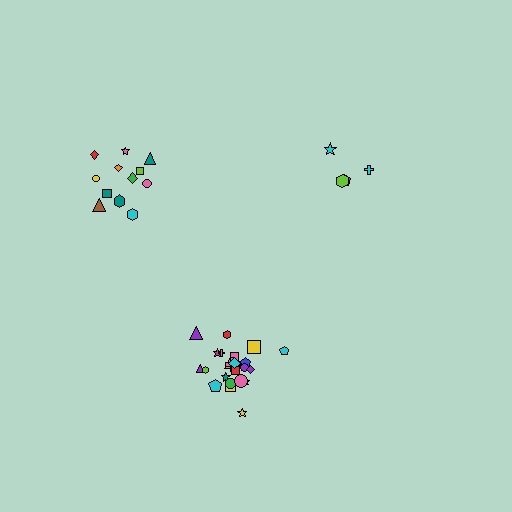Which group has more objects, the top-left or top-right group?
The top-left group.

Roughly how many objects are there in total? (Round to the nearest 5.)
Roughly 40 objects in total.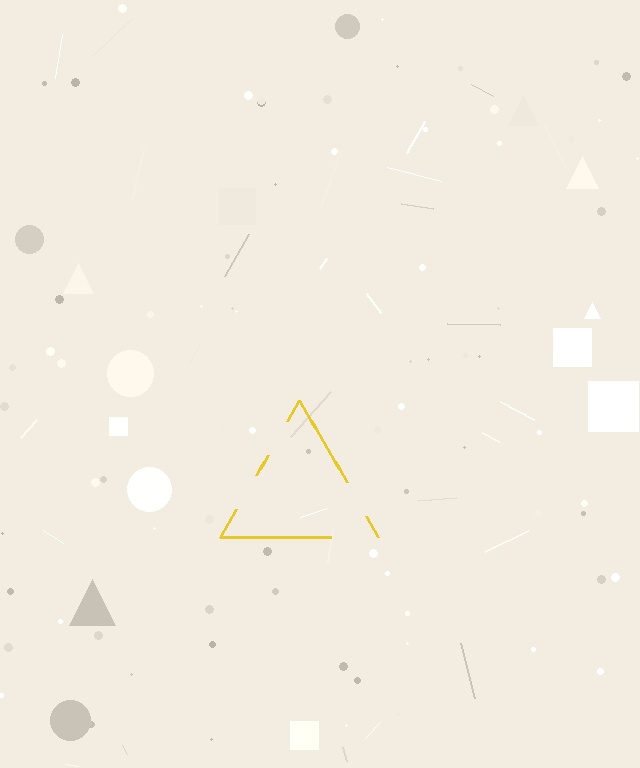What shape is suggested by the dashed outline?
The dashed outline suggests a triangle.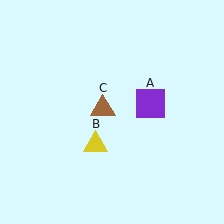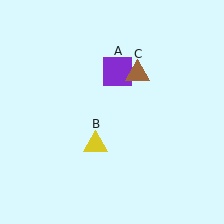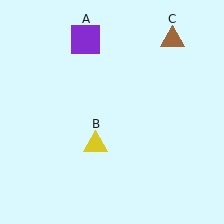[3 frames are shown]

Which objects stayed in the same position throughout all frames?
Yellow triangle (object B) remained stationary.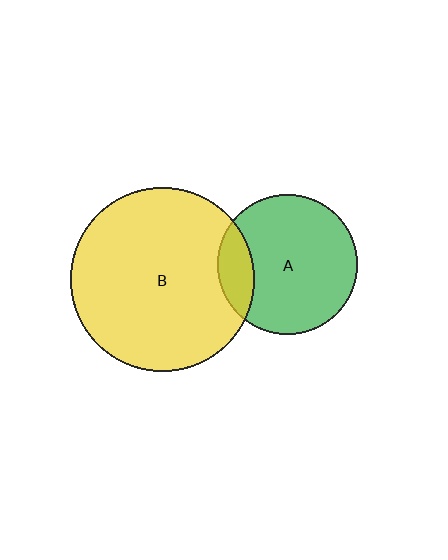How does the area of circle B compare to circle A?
Approximately 1.7 times.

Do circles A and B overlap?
Yes.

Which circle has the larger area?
Circle B (yellow).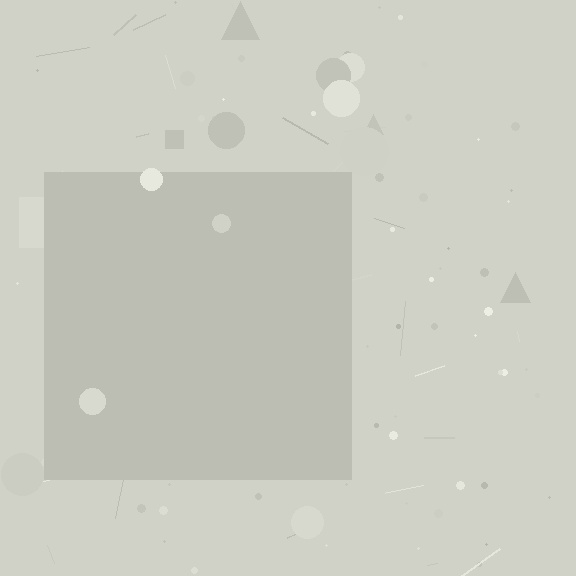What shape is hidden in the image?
A square is hidden in the image.